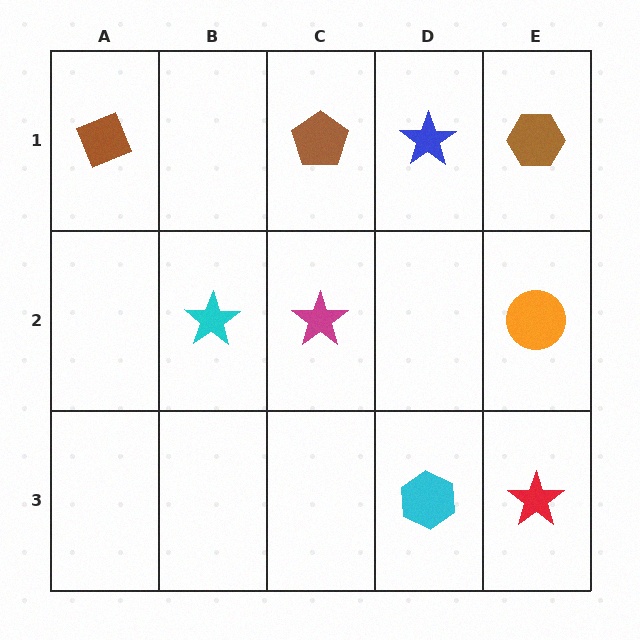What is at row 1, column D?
A blue star.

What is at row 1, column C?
A brown pentagon.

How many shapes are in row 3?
2 shapes.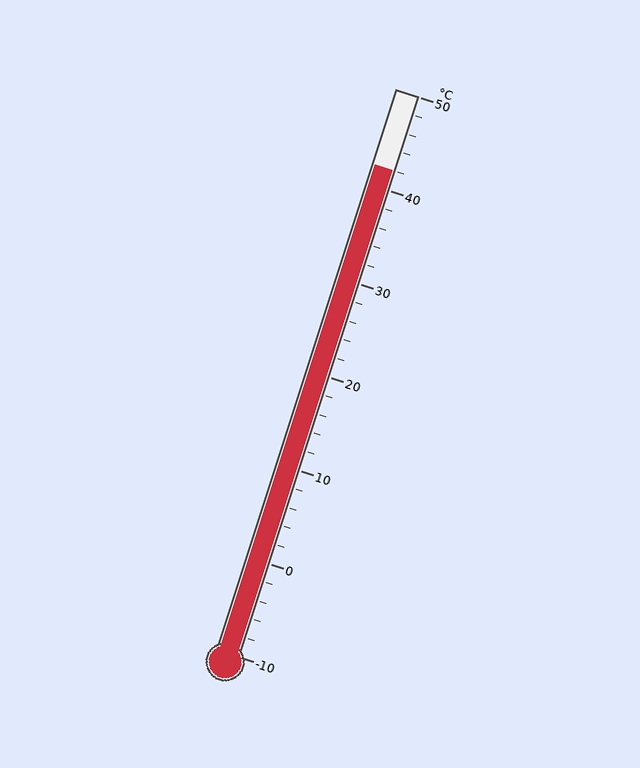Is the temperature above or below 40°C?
The temperature is above 40°C.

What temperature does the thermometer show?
The thermometer shows approximately 42°C.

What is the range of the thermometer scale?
The thermometer scale ranges from -10°C to 50°C.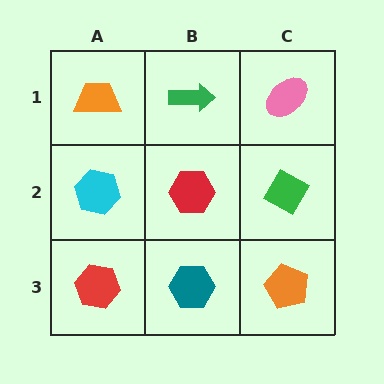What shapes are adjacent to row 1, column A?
A cyan hexagon (row 2, column A), a green arrow (row 1, column B).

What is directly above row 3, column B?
A red hexagon.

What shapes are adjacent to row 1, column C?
A green diamond (row 2, column C), a green arrow (row 1, column B).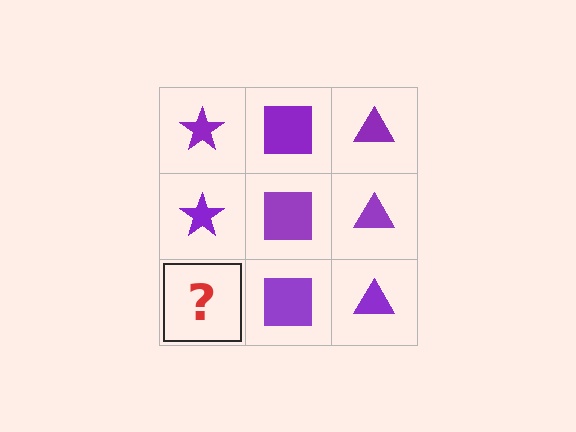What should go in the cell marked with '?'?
The missing cell should contain a purple star.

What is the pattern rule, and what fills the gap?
The rule is that each column has a consistent shape. The gap should be filled with a purple star.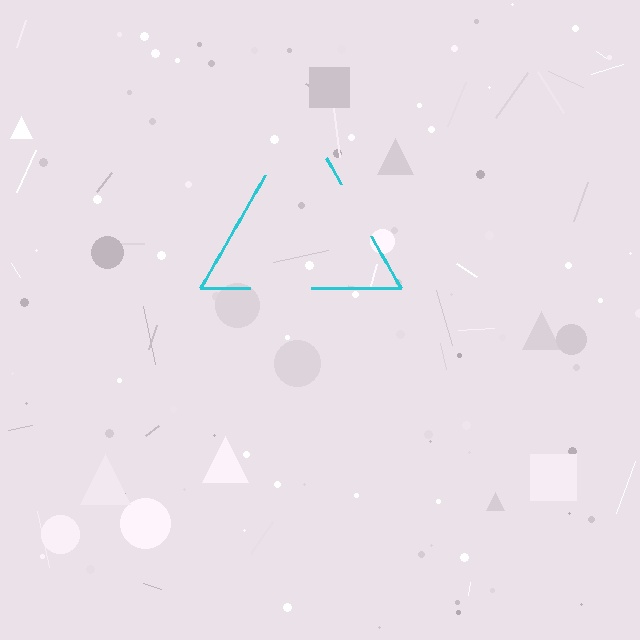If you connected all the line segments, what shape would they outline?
They would outline a triangle.